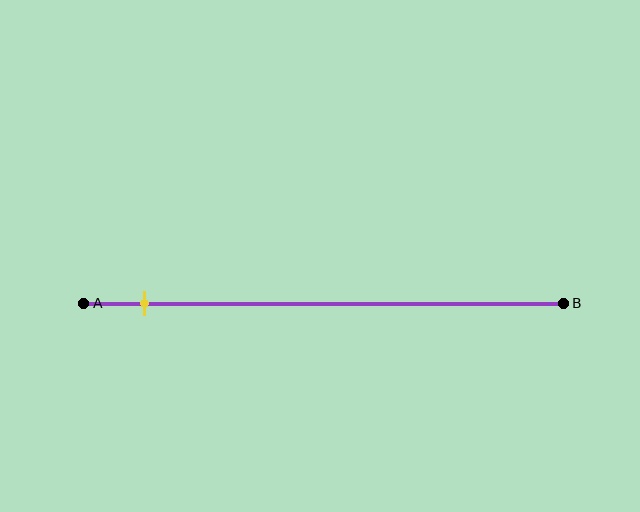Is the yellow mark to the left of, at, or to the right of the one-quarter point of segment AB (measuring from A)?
The yellow mark is to the left of the one-quarter point of segment AB.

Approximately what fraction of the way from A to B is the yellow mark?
The yellow mark is approximately 15% of the way from A to B.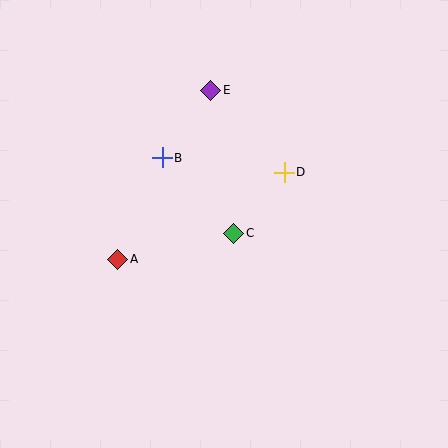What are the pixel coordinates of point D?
Point D is at (284, 172).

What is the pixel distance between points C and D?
The distance between C and D is 79 pixels.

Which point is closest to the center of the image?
Point C at (234, 233) is closest to the center.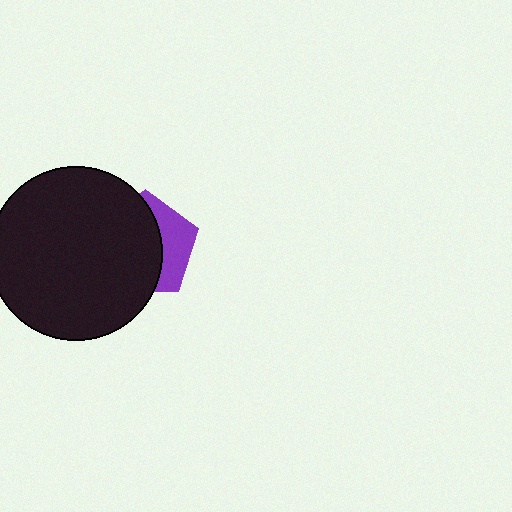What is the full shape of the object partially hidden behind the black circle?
The partially hidden object is a purple pentagon.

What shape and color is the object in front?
The object in front is a black circle.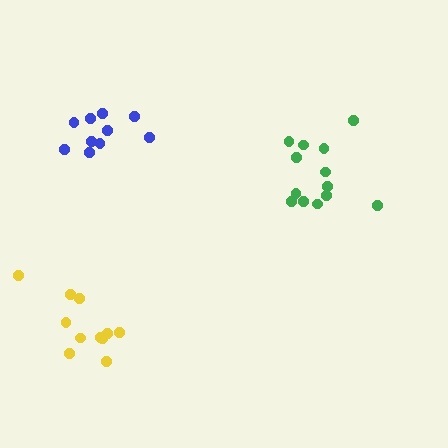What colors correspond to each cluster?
The clusters are colored: blue, green, yellow.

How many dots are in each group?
Group 1: 10 dots, Group 2: 13 dots, Group 3: 11 dots (34 total).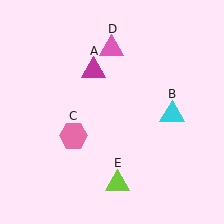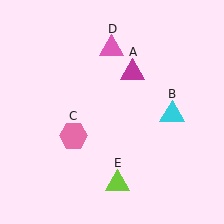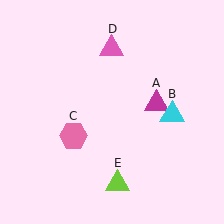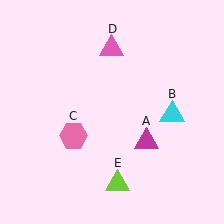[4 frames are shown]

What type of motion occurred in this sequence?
The magenta triangle (object A) rotated clockwise around the center of the scene.